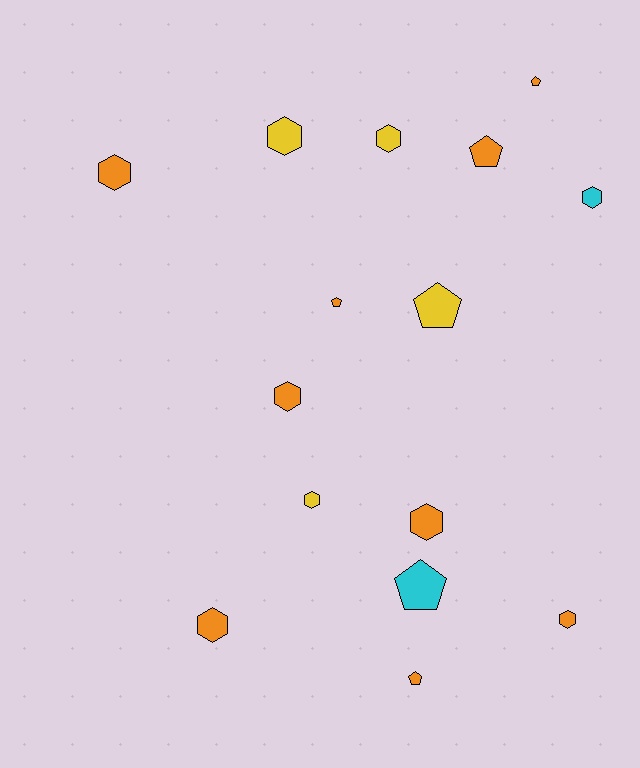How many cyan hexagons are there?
There is 1 cyan hexagon.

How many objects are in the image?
There are 15 objects.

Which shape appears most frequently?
Hexagon, with 9 objects.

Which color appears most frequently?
Orange, with 9 objects.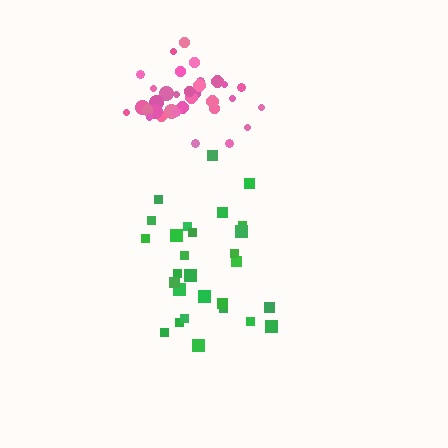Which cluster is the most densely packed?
Pink.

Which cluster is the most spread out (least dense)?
Green.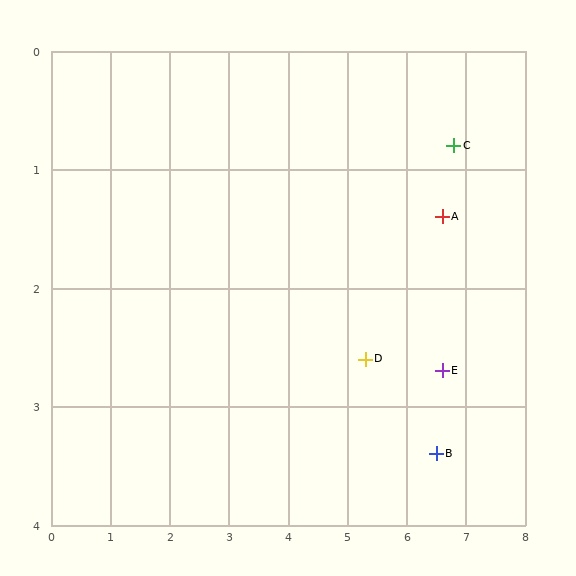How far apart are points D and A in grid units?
Points D and A are about 1.8 grid units apart.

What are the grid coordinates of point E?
Point E is at approximately (6.6, 2.7).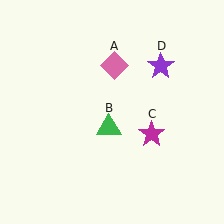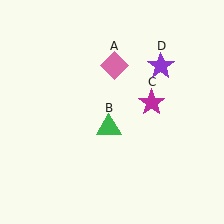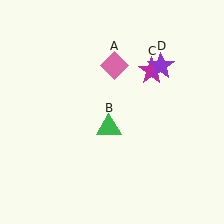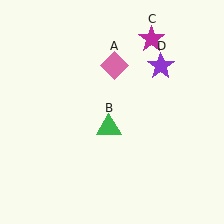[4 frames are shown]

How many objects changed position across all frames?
1 object changed position: magenta star (object C).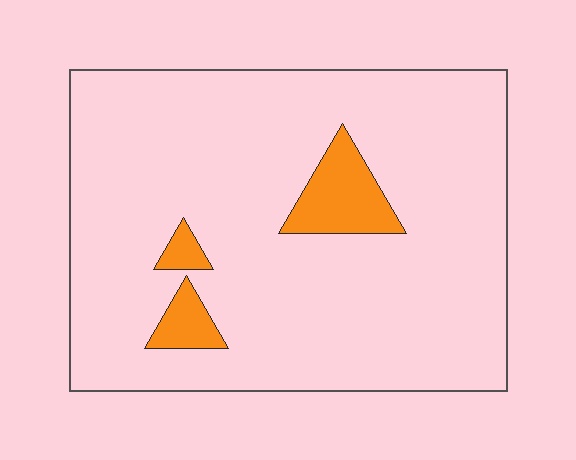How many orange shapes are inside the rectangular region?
3.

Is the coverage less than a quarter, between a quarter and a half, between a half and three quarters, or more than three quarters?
Less than a quarter.